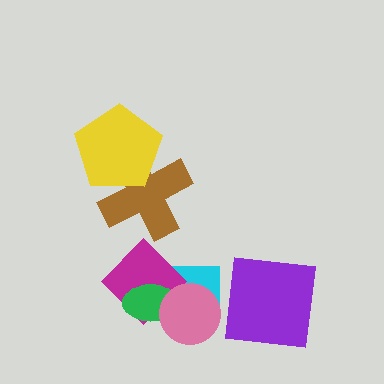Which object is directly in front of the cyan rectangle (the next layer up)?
The magenta diamond is directly in front of the cyan rectangle.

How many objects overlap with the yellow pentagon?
1 object overlaps with the yellow pentagon.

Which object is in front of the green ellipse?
The pink circle is in front of the green ellipse.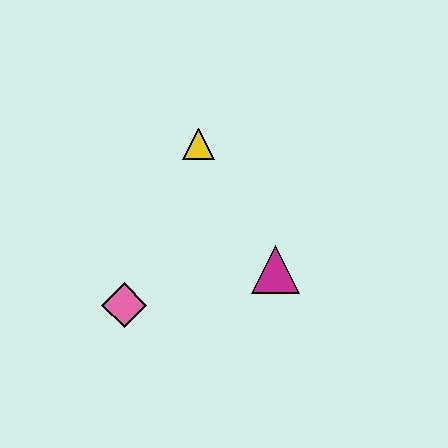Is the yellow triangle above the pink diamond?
Yes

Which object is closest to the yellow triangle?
The magenta triangle is closest to the yellow triangle.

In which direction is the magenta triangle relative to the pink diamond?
The magenta triangle is to the right of the pink diamond.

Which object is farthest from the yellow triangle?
The pink diamond is farthest from the yellow triangle.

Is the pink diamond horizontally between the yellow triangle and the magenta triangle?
No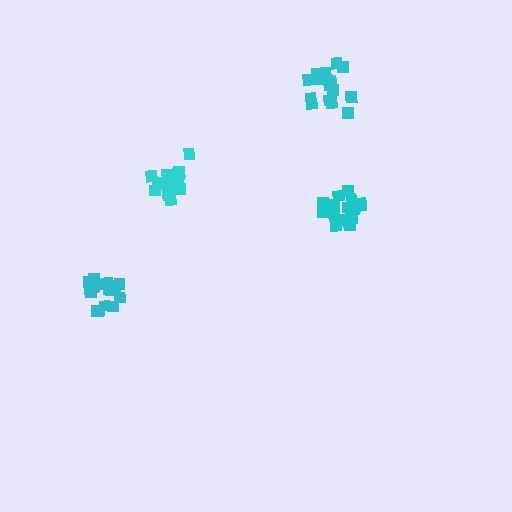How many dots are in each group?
Group 1: 17 dots, Group 2: 20 dots, Group 3: 19 dots, Group 4: 19 dots (75 total).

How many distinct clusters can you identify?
There are 4 distinct clusters.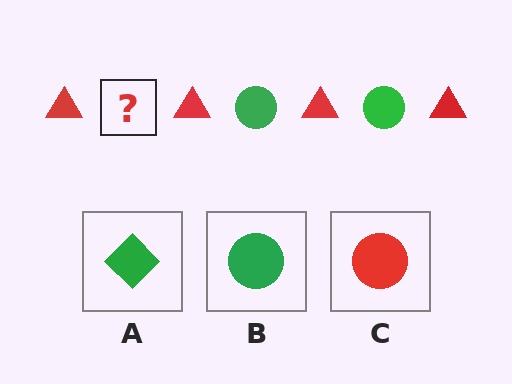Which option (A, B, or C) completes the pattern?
B.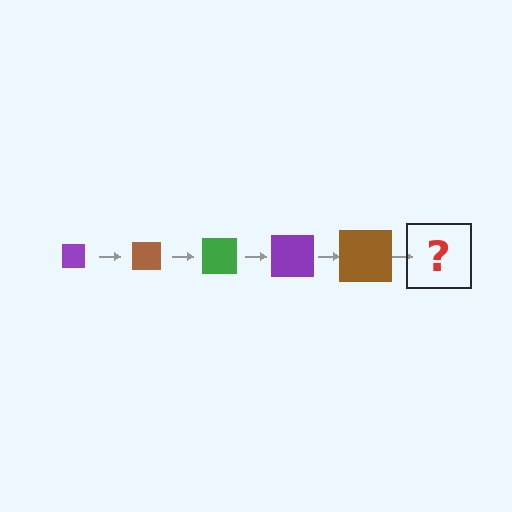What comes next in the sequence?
The next element should be a green square, larger than the previous one.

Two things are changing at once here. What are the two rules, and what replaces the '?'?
The two rules are that the square grows larger each step and the color cycles through purple, brown, and green. The '?' should be a green square, larger than the previous one.